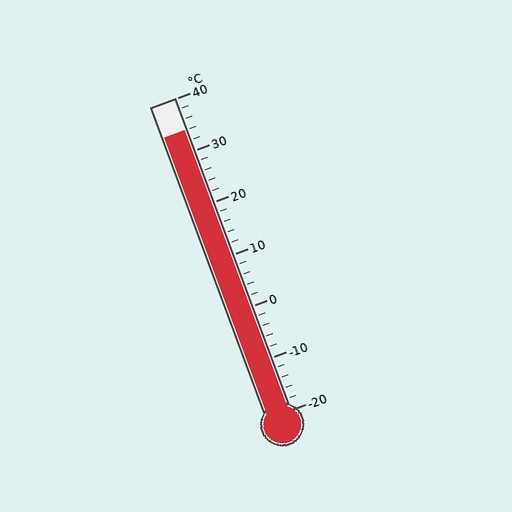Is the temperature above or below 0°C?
The temperature is above 0°C.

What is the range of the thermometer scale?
The thermometer scale ranges from -20°C to 40°C.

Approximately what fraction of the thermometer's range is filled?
The thermometer is filled to approximately 90% of its range.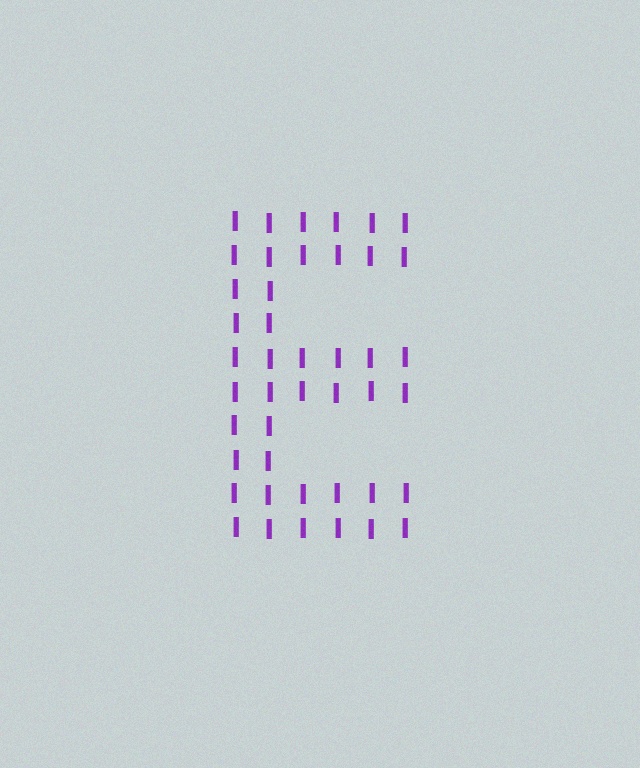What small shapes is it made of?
It is made of small letter I's.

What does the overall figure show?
The overall figure shows the letter E.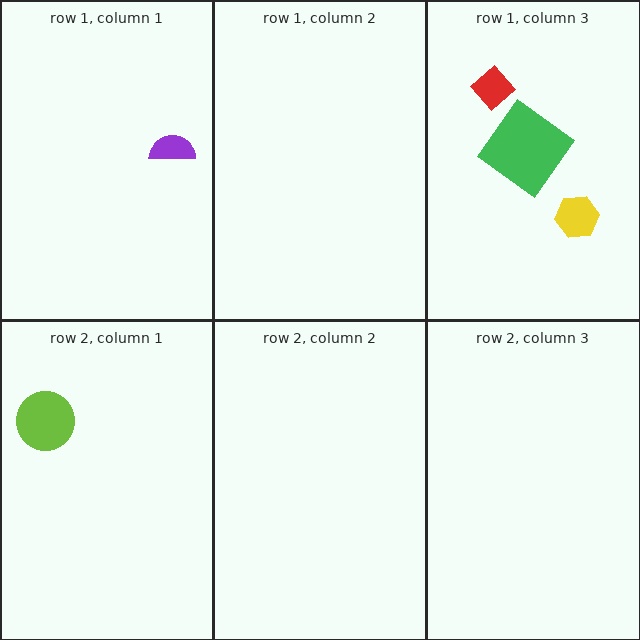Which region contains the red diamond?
The row 1, column 3 region.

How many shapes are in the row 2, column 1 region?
1.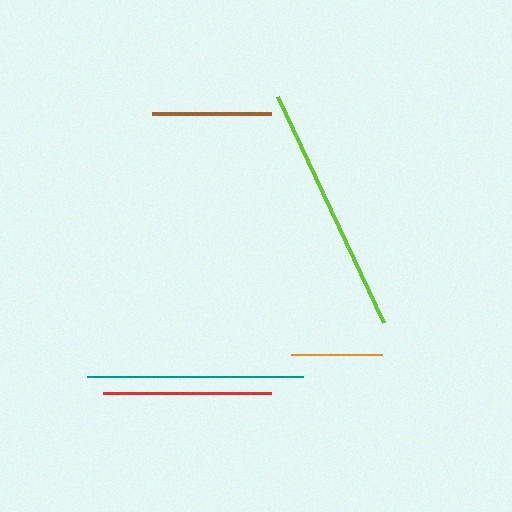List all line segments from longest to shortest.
From longest to shortest: lime, teal, red, brown, orange.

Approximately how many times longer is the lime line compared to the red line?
The lime line is approximately 1.5 times the length of the red line.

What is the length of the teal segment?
The teal segment is approximately 216 pixels long.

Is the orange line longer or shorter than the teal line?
The teal line is longer than the orange line.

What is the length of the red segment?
The red segment is approximately 168 pixels long.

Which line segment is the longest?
The lime line is the longest at approximately 250 pixels.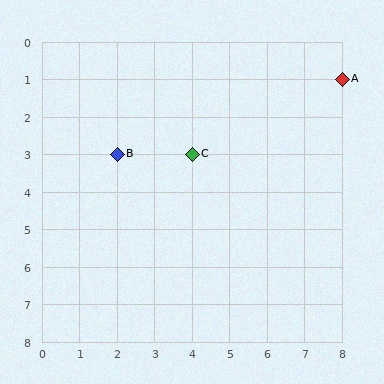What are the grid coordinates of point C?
Point C is at grid coordinates (4, 3).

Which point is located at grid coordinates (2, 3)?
Point B is at (2, 3).